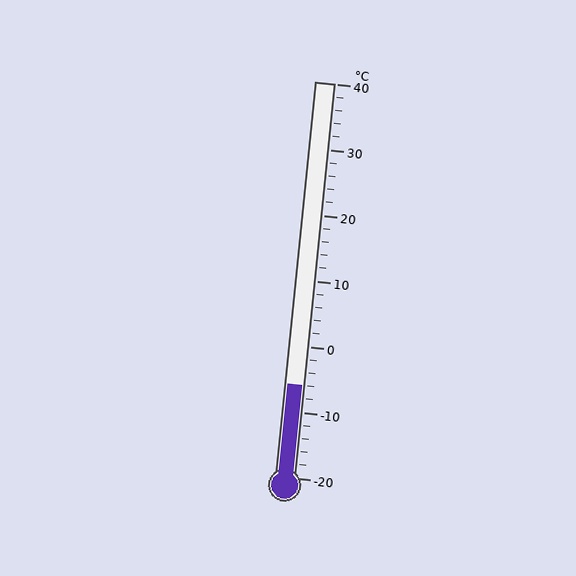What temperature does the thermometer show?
The thermometer shows approximately -6°C.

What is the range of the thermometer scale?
The thermometer scale ranges from -20°C to 40°C.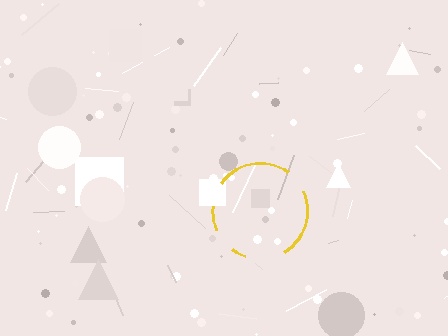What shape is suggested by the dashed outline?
The dashed outline suggests a circle.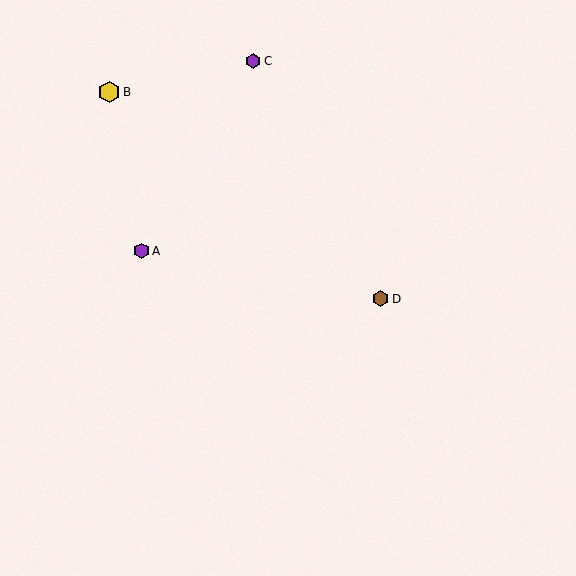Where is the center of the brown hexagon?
The center of the brown hexagon is at (381, 299).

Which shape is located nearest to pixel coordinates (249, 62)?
The purple hexagon (labeled C) at (253, 61) is nearest to that location.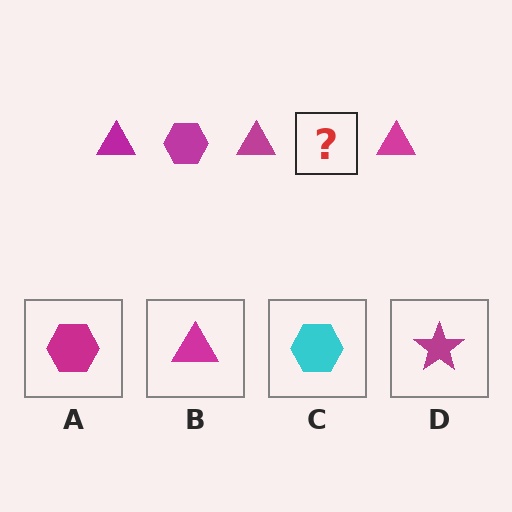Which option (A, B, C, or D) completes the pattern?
A.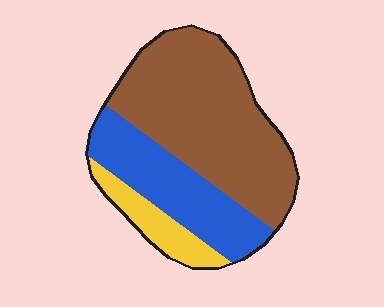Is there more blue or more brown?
Brown.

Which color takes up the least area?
Yellow, at roughly 10%.